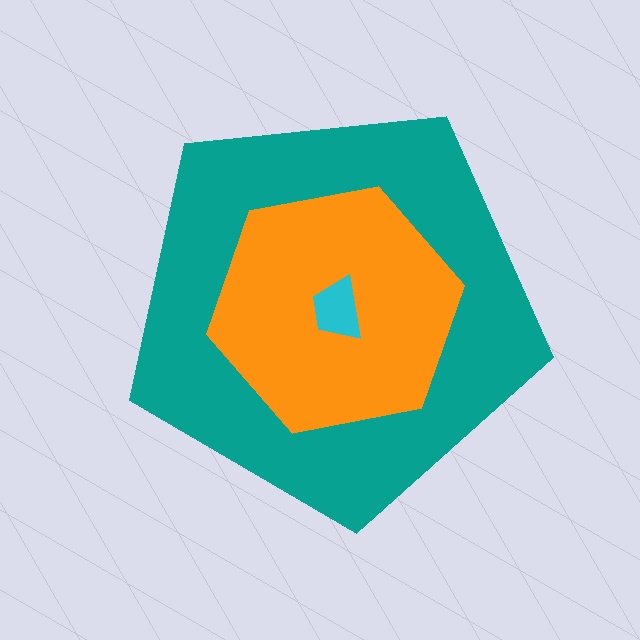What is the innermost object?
The cyan trapezoid.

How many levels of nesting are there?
3.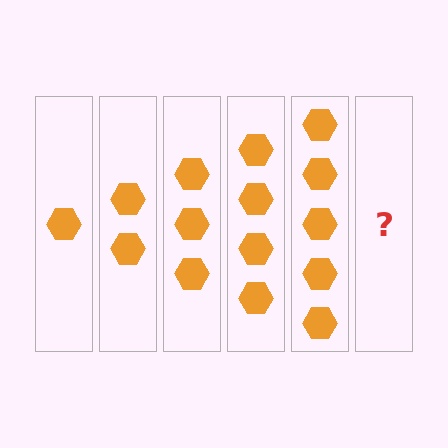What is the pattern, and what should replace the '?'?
The pattern is that each step adds one more hexagon. The '?' should be 6 hexagons.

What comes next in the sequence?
The next element should be 6 hexagons.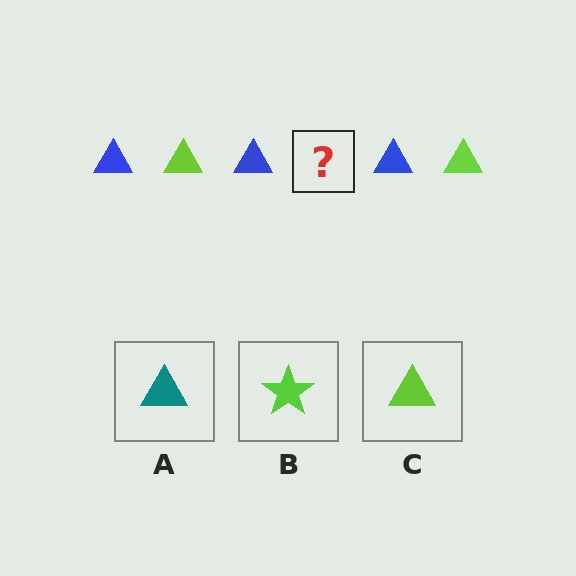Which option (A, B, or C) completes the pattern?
C.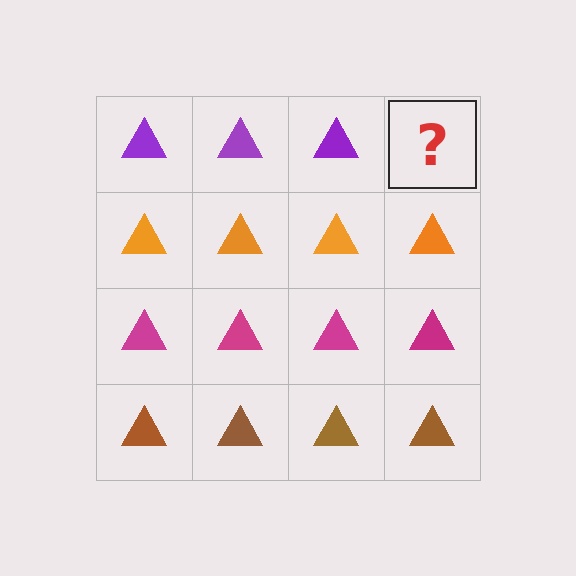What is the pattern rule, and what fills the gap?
The rule is that each row has a consistent color. The gap should be filled with a purple triangle.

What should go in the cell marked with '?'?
The missing cell should contain a purple triangle.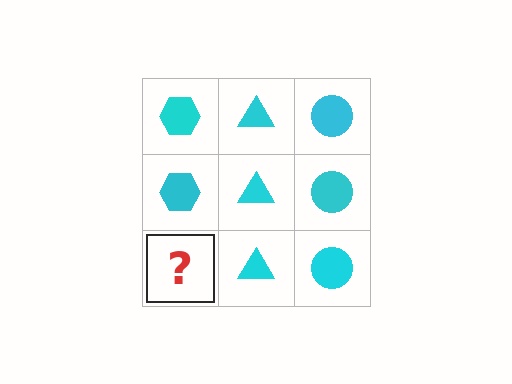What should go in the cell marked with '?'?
The missing cell should contain a cyan hexagon.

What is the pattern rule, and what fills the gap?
The rule is that each column has a consistent shape. The gap should be filled with a cyan hexagon.